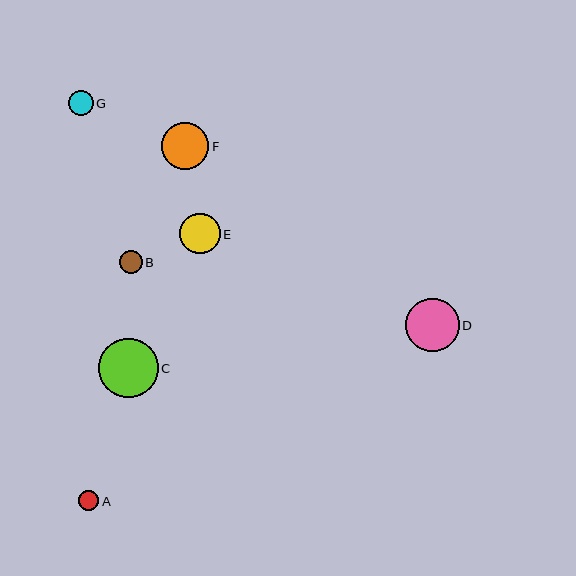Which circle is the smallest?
Circle A is the smallest with a size of approximately 20 pixels.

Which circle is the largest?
Circle C is the largest with a size of approximately 60 pixels.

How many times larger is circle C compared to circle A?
Circle C is approximately 2.9 times the size of circle A.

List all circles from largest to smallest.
From largest to smallest: C, D, F, E, G, B, A.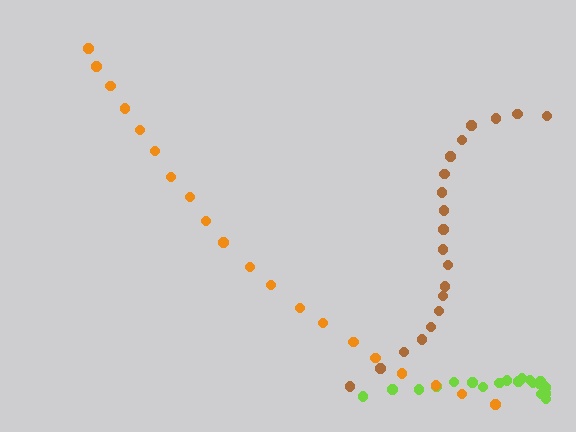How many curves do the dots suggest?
There are 3 distinct paths.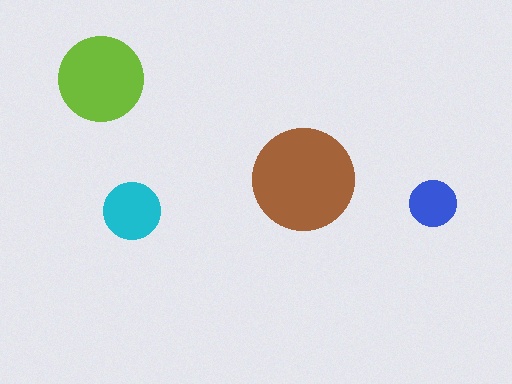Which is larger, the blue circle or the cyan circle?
The cyan one.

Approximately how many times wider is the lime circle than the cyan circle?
About 1.5 times wider.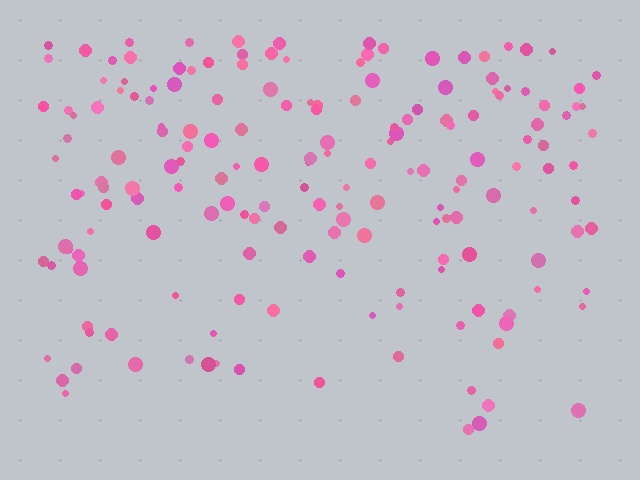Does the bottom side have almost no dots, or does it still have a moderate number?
Still a moderate number, just noticeably fewer than the top.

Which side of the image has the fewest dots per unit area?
The bottom.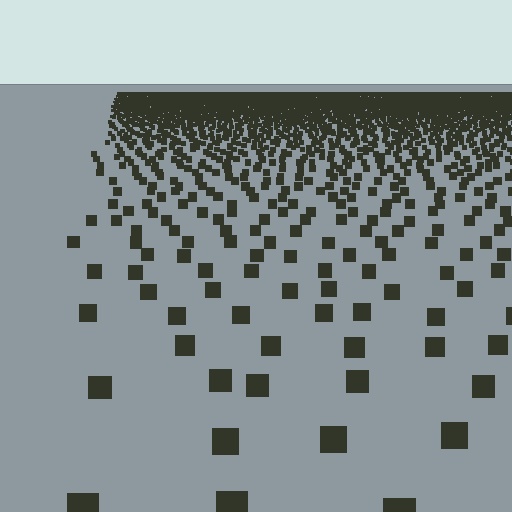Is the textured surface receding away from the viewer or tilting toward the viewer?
The surface is receding away from the viewer. Texture elements get smaller and denser toward the top.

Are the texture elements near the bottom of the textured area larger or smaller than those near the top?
Larger. Near the bottom, elements are closer to the viewer and appear at a bigger on-screen size.